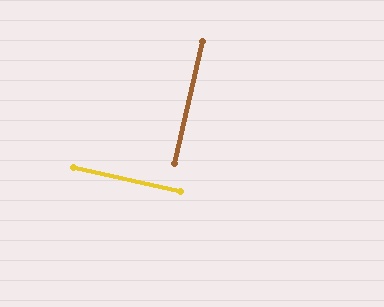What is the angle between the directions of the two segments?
Approximately 90 degrees.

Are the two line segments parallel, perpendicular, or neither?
Perpendicular — they meet at approximately 90°.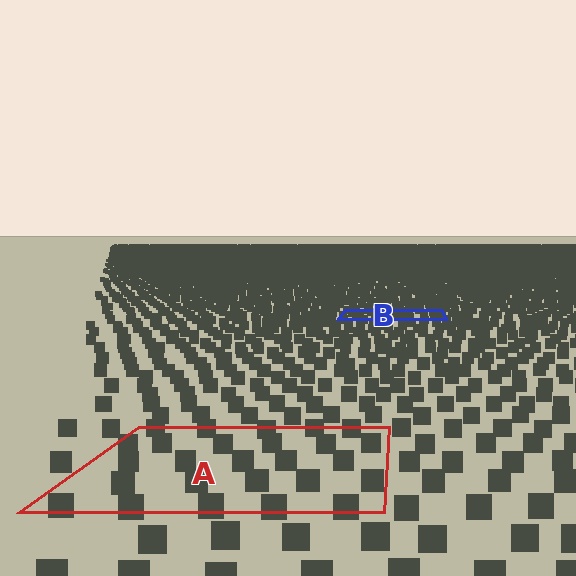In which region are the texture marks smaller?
The texture marks are smaller in region B, because it is farther away.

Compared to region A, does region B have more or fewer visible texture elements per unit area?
Region B has more texture elements per unit area — they are packed more densely because it is farther away.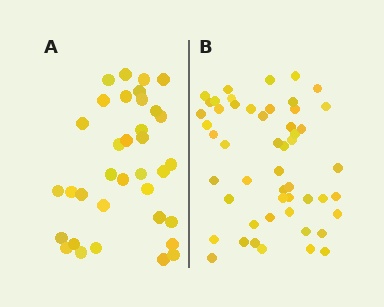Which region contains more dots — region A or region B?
Region B (the right region) has more dots.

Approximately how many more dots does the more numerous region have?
Region B has approximately 15 more dots than region A.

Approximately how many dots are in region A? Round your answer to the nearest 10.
About 40 dots. (The exact count is 35, which rounds to 40.)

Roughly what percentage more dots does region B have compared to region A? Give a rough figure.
About 45% more.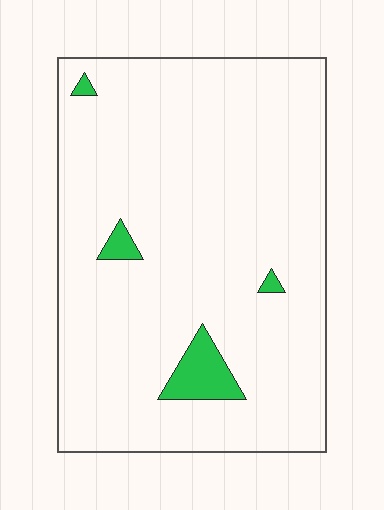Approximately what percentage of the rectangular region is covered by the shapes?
Approximately 5%.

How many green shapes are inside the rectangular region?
4.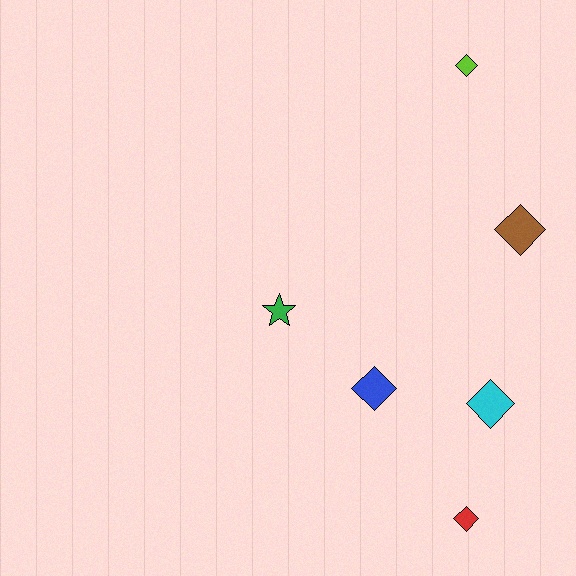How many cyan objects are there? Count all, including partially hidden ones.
There is 1 cyan object.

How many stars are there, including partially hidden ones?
There is 1 star.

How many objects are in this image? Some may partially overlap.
There are 6 objects.